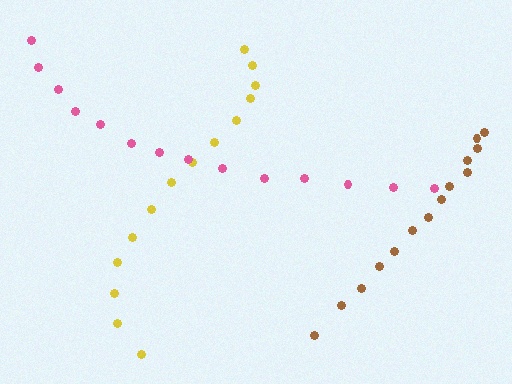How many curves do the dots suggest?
There are 3 distinct paths.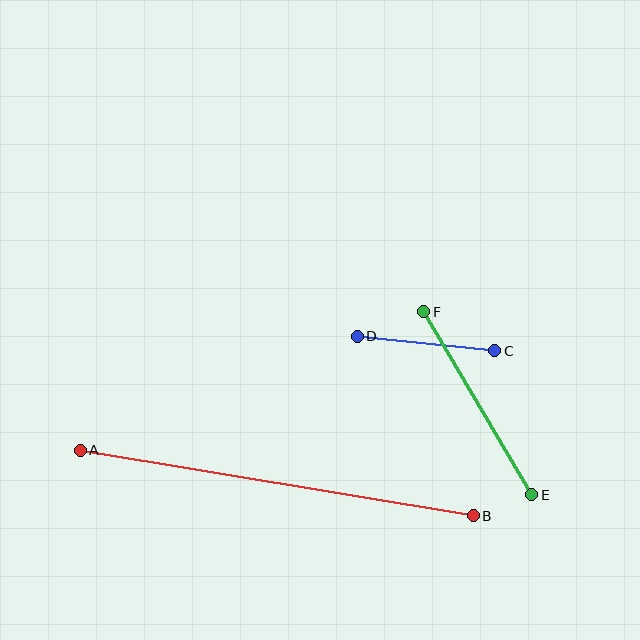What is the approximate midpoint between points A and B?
The midpoint is at approximately (277, 483) pixels.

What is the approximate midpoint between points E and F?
The midpoint is at approximately (478, 403) pixels.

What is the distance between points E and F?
The distance is approximately 212 pixels.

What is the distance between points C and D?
The distance is approximately 139 pixels.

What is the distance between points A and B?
The distance is approximately 398 pixels.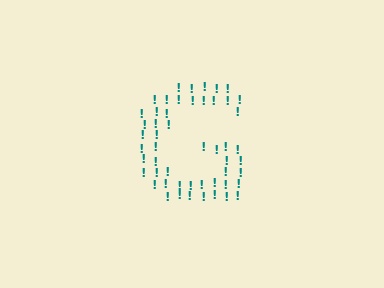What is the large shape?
The large shape is the letter G.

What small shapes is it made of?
It is made of small exclamation marks.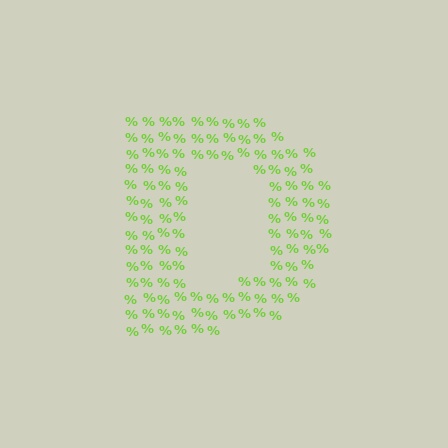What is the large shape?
The large shape is the letter D.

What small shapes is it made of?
It is made of small percent signs.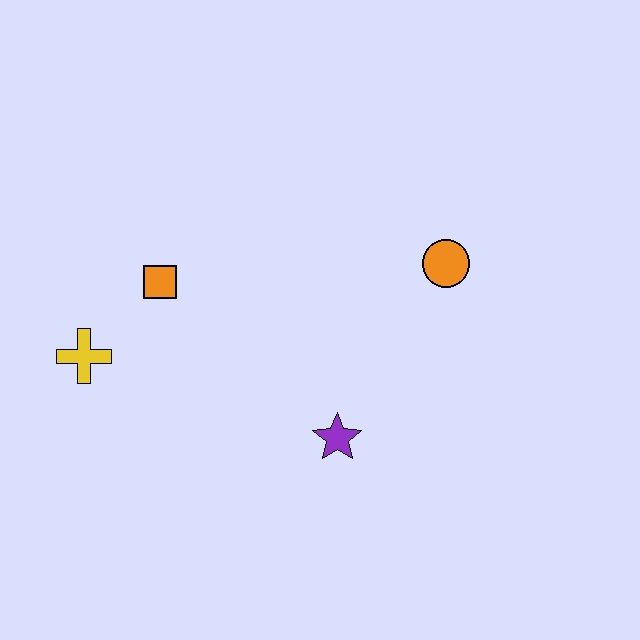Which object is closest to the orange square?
The yellow cross is closest to the orange square.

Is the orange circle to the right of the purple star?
Yes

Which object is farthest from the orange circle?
The yellow cross is farthest from the orange circle.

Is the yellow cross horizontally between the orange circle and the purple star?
No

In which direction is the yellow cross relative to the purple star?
The yellow cross is to the left of the purple star.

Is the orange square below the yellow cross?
No